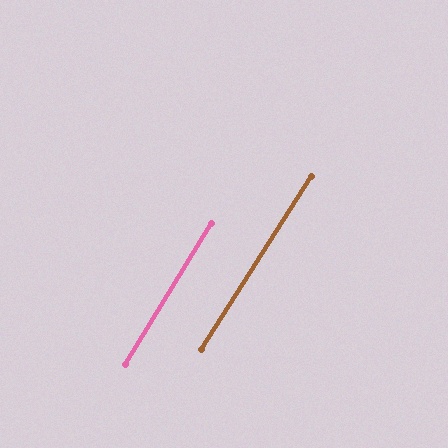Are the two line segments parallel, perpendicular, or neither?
Parallel — their directions differ by only 1.2°.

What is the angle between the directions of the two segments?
Approximately 1 degree.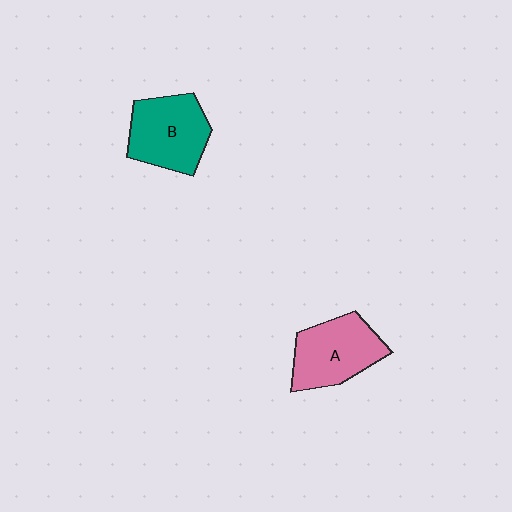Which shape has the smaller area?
Shape A (pink).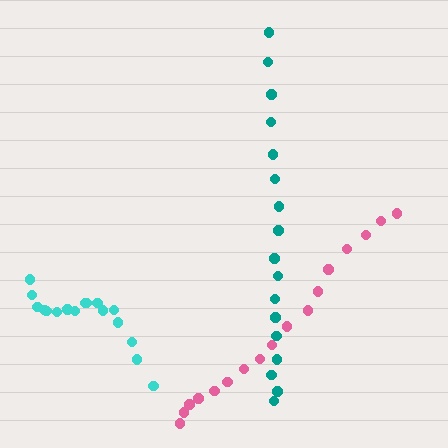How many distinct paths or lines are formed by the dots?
There are 3 distinct paths.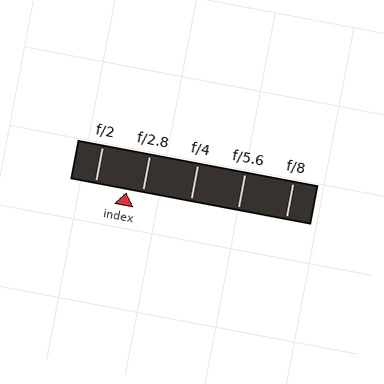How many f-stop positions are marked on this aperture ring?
There are 5 f-stop positions marked.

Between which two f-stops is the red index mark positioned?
The index mark is between f/2 and f/2.8.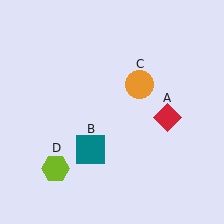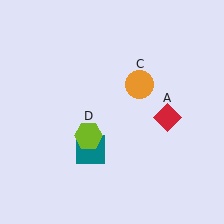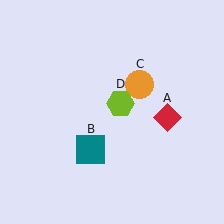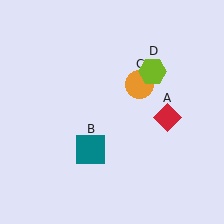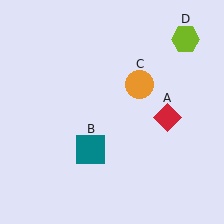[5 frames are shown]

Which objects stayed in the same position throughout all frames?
Red diamond (object A) and teal square (object B) and orange circle (object C) remained stationary.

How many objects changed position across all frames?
1 object changed position: lime hexagon (object D).